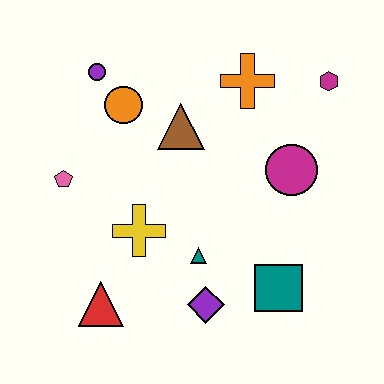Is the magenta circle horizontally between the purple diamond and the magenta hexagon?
Yes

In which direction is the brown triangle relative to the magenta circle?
The brown triangle is to the left of the magenta circle.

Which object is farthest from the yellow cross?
The magenta hexagon is farthest from the yellow cross.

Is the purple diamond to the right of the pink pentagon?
Yes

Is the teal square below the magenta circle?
Yes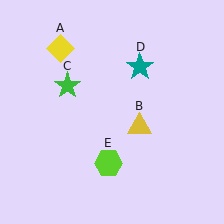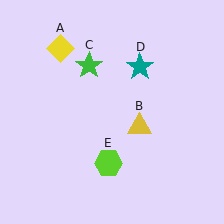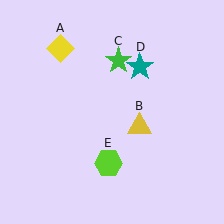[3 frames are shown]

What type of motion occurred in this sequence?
The green star (object C) rotated clockwise around the center of the scene.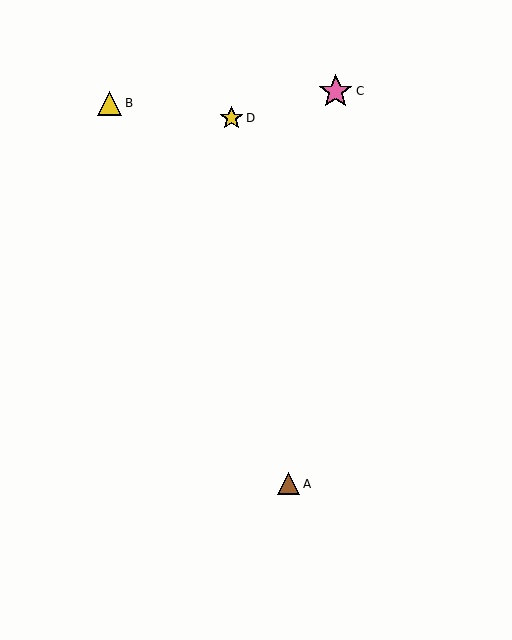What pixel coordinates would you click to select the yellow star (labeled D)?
Click at (232, 118) to select the yellow star D.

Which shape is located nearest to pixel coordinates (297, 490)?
The brown triangle (labeled A) at (289, 484) is nearest to that location.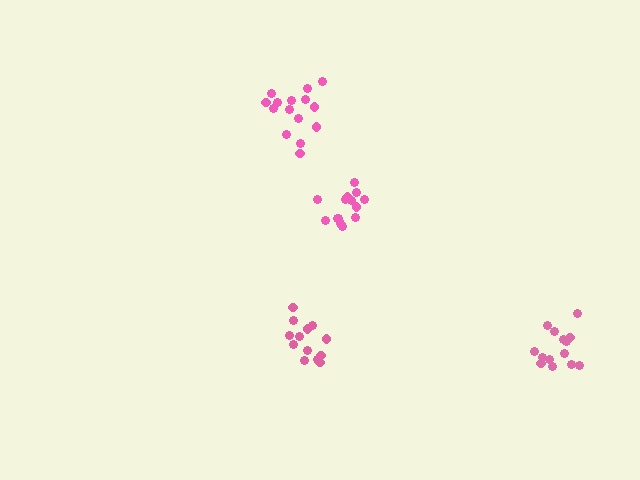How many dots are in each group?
Group 1: 15 dots, Group 2: 13 dots, Group 3: 14 dots, Group 4: 15 dots (57 total).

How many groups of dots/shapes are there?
There are 4 groups.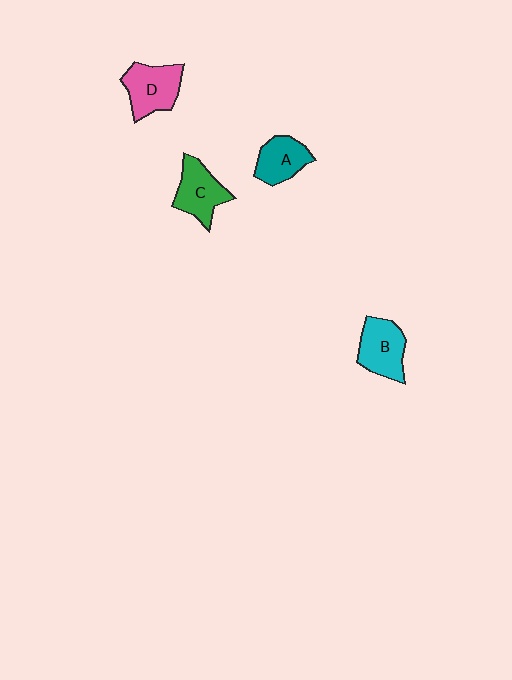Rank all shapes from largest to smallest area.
From largest to smallest: D (pink), B (cyan), C (green), A (teal).